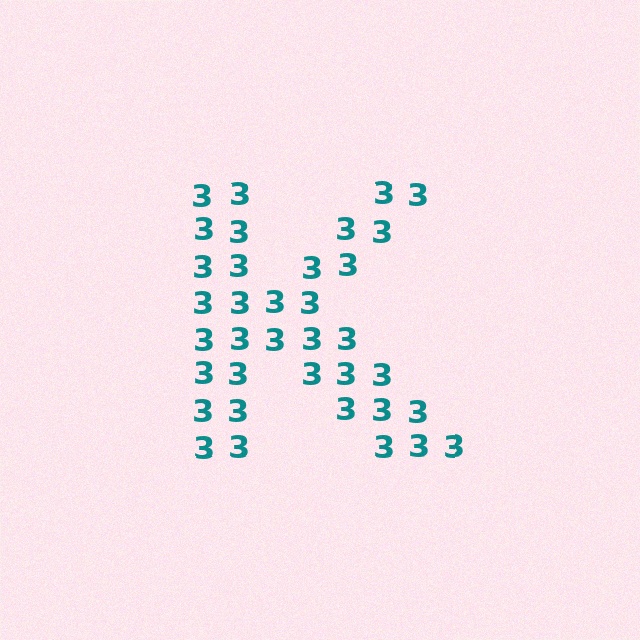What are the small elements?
The small elements are digit 3's.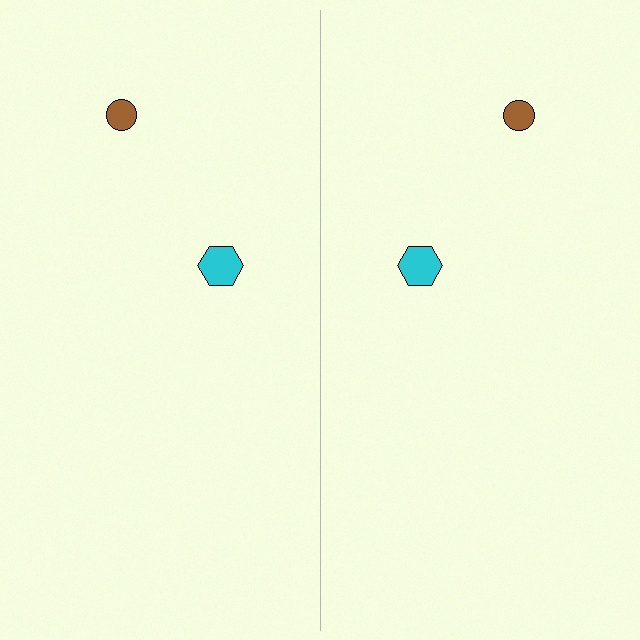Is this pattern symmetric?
Yes, this pattern has bilateral (reflection) symmetry.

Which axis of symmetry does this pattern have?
The pattern has a vertical axis of symmetry running through the center of the image.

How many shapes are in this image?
There are 4 shapes in this image.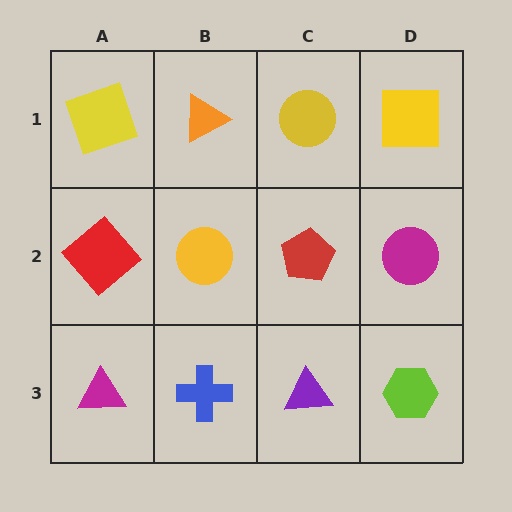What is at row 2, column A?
A red diamond.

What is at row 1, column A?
A yellow square.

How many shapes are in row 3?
4 shapes.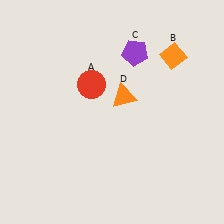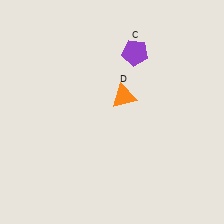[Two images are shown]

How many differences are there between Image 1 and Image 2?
There are 2 differences between the two images.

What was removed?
The orange diamond (B), the red circle (A) were removed in Image 2.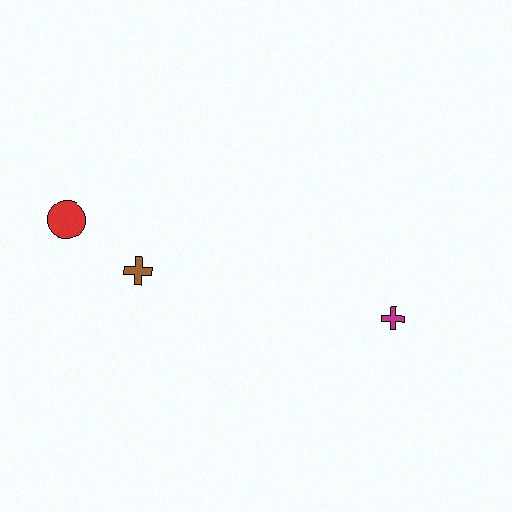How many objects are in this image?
There are 3 objects.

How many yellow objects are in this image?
There are no yellow objects.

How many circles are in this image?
There is 1 circle.